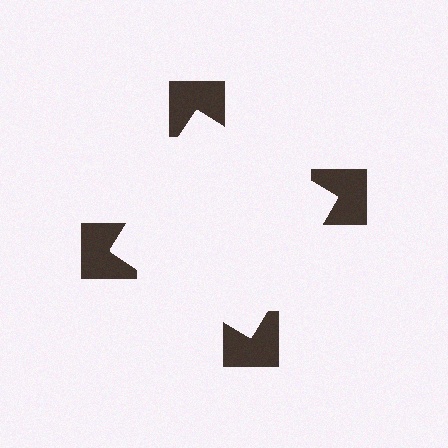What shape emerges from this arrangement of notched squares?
An illusory square — its edges are inferred from the aligned wedge cuts in the notched squares, not physically drawn.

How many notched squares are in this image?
There are 4 — one at each vertex of the illusory square.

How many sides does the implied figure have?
4 sides.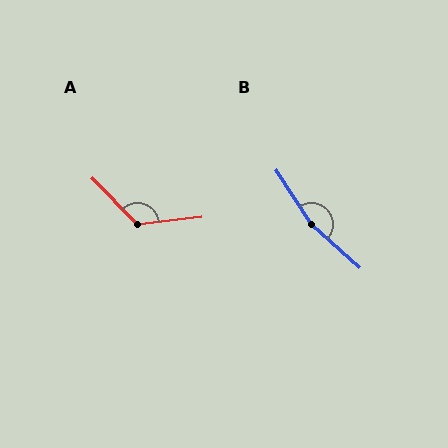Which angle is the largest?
B, at approximately 165 degrees.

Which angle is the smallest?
A, at approximately 128 degrees.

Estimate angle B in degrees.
Approximately 165 degrees.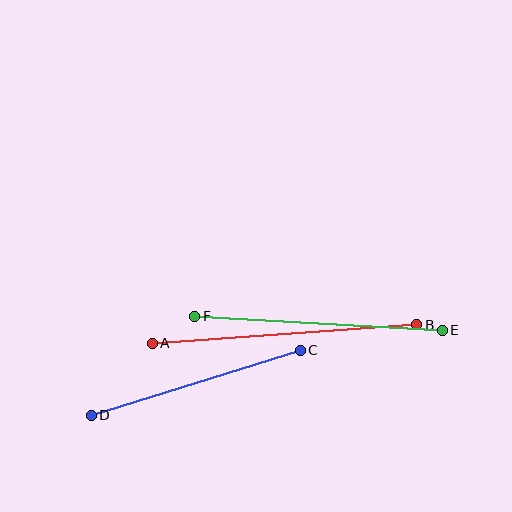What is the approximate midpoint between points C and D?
The midpoint is at approximately (196, 383) pixels.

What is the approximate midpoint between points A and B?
The midpoint is at approximately (285, 334) pixels.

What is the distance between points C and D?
The distance is approximately 218 pixels.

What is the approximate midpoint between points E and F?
The midpoint is at approximately (318, 323) pixels.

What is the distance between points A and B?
The distance is approximately 265 pixels.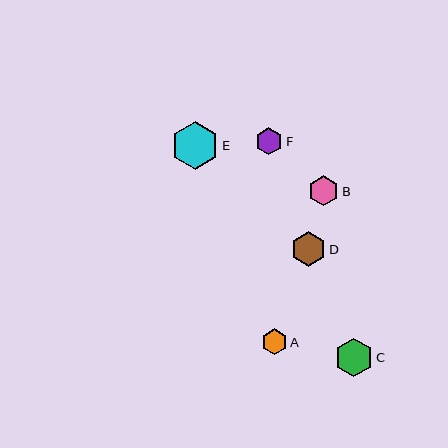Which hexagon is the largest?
Hexagon E is the largest with a size of approximately 48 pixels.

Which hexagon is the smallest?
Hexagon A is the smallest with a size of approximately 26 pixels.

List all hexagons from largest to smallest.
From largest to smallest: E, C, D, B, F, A.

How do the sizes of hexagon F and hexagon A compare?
Hexagon F and hexagon A are approximately the same size.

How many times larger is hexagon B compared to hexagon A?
Hexagon B is approximately 1.2 times the size of hexagon A.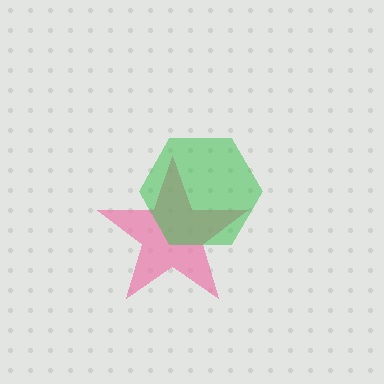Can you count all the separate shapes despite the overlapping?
Yes, there are 2 separate shapes.